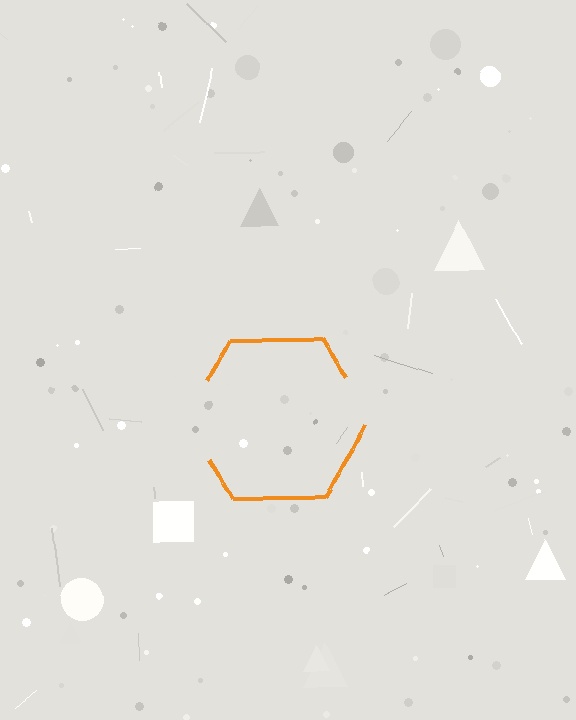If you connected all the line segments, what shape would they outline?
They would outline a hexagon.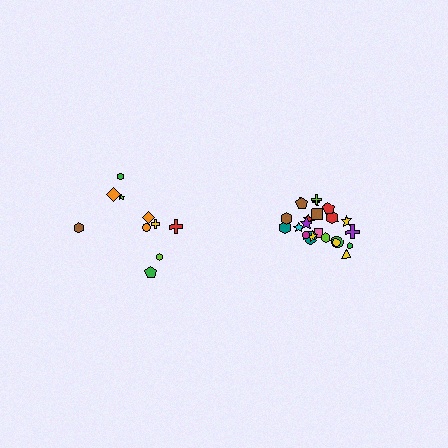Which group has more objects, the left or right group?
The right group.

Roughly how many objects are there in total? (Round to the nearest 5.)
Roughly 35 objects in total.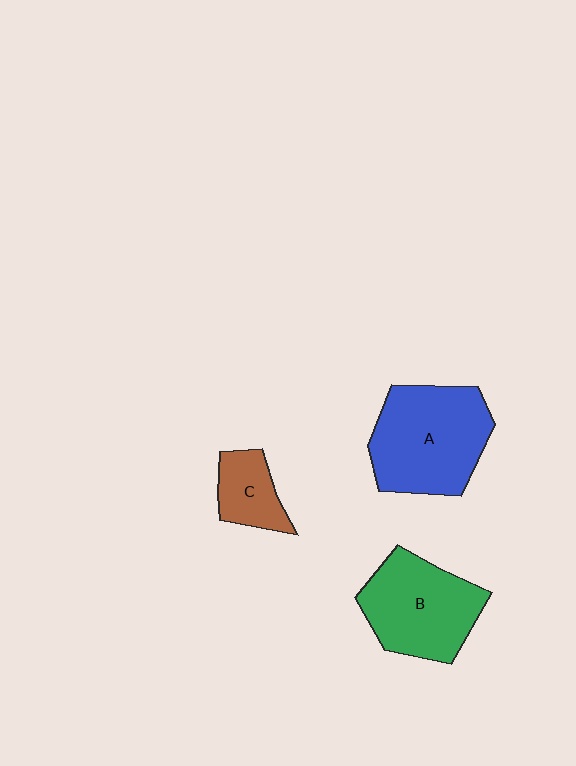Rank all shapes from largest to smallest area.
From largest to smallest: A (blue), B (green), C (brown).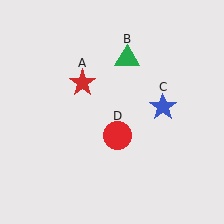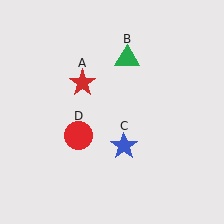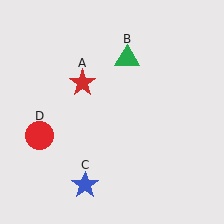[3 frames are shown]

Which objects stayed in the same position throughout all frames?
Red star (object A) and green triangle (object B) remained stationary.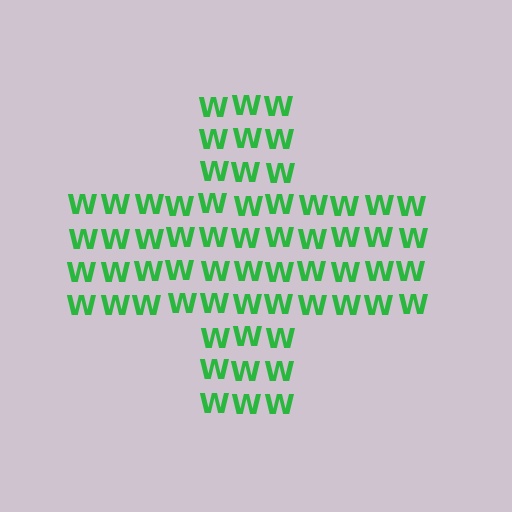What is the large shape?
The large shape is a cross.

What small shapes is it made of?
It is made of small letter W's.